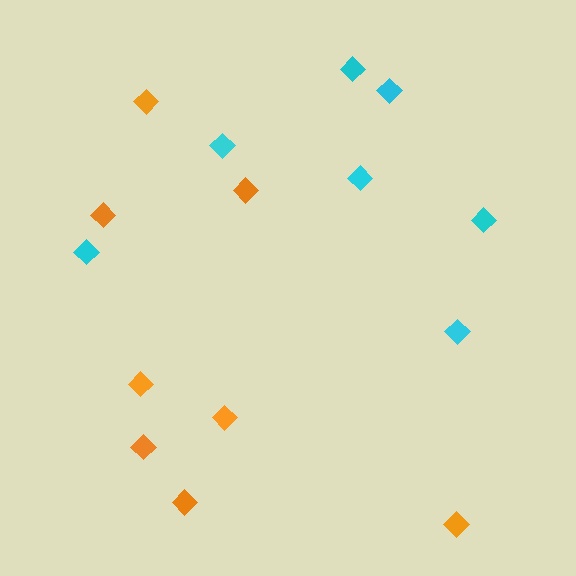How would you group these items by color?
There are 2 groups: one group of orange diamonds (8) and one group of cyan diamonds (7).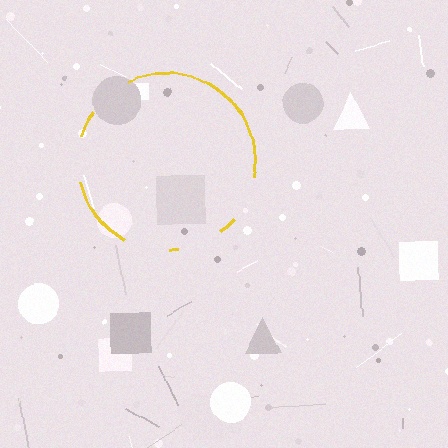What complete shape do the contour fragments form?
The contour fragments form a circle.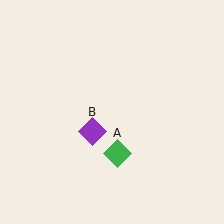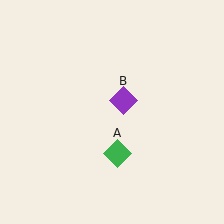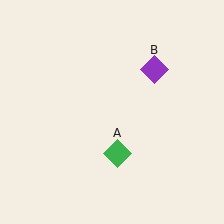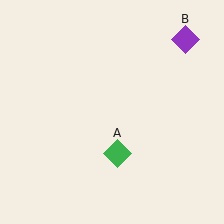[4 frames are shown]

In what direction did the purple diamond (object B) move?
The purple diamond (object B) moved up and to the right.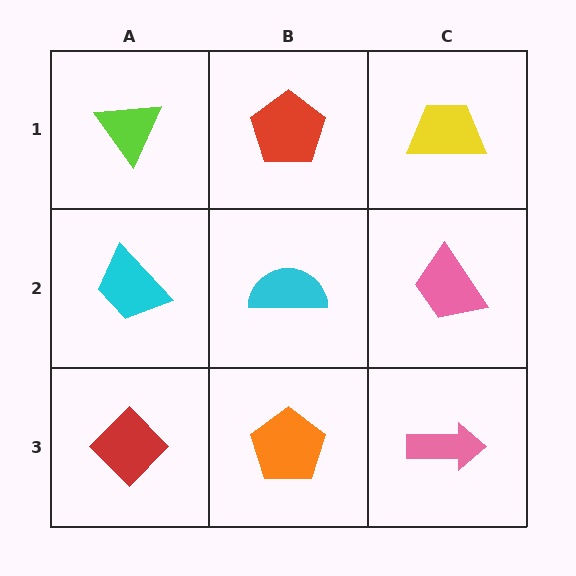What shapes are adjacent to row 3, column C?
A pink trapezoid (row 2, column C), an orange pentagon (row 3, column B).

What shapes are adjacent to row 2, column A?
A lime triangle (row 1, column A), a red diamond (row 3, column A), a cyan semicircle (row 2, column B).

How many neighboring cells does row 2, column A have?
3.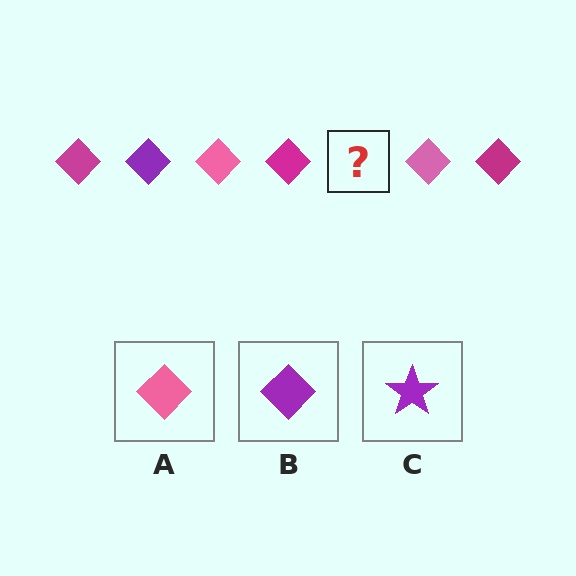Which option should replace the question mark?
Option B.